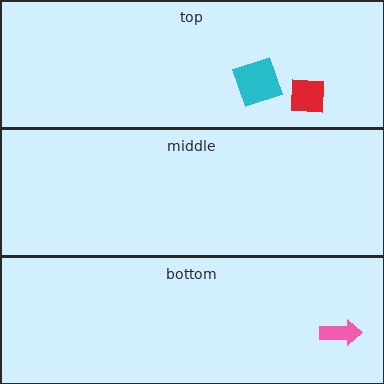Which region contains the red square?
The top region.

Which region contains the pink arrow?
The bottom region.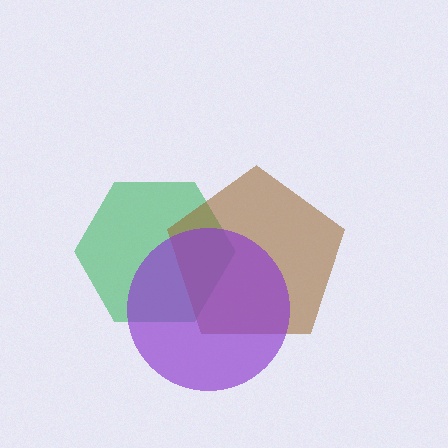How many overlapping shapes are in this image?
There are 3 overlapping shapes in the image.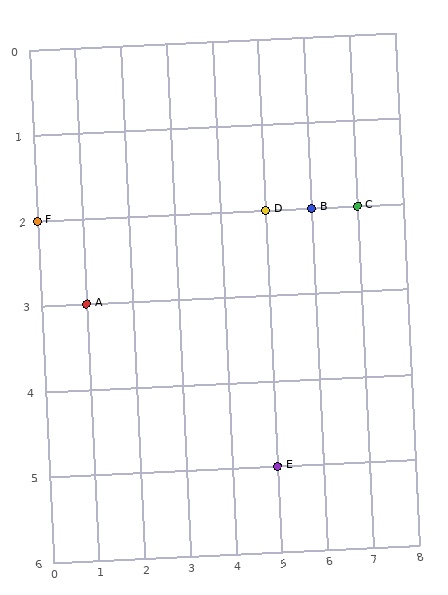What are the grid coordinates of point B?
Point B is at grid coordinates (6, 2).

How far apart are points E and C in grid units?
Points E and C are 2 columns and 3 rows apart (about 3.6 grid units diagonally).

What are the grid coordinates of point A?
Point A is at grid coordinates (1, 3).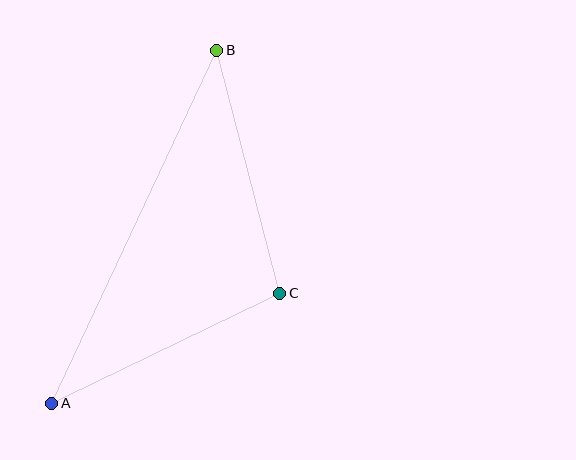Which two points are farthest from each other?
Points A and B are farthest from each other.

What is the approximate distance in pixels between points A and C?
The distance between A and C is approximately 253 pixels.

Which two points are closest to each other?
Points B and C are closest to each other.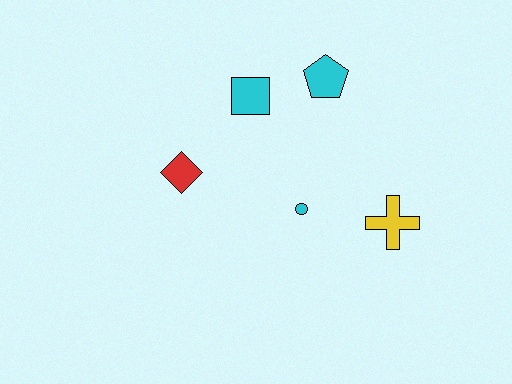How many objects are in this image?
There are 5 objects.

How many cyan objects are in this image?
There are 3 cyan objects.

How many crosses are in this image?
There is 1 cross.